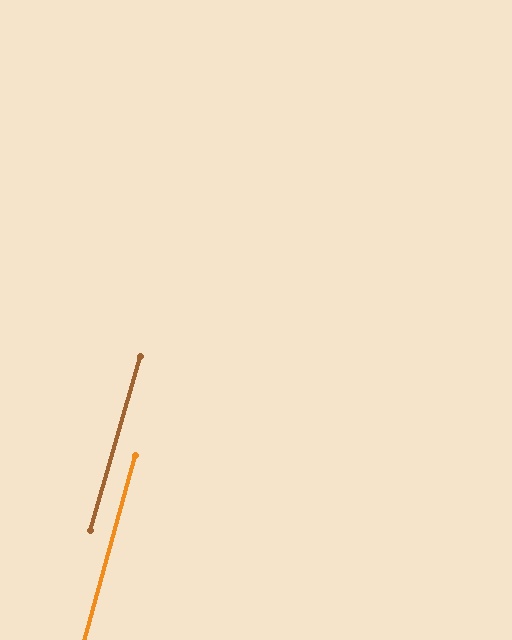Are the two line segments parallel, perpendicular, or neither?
Parallel — their directions differ by only 0.8°.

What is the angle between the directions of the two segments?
Approximately 1 degree.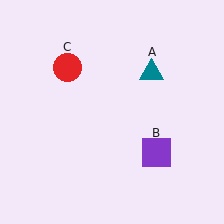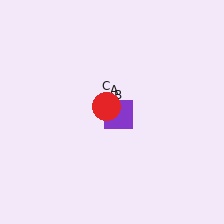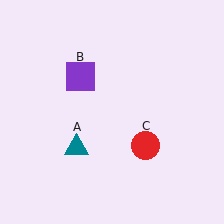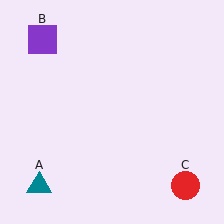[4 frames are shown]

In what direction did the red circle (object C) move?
The red circle (object C) moved down and to the right.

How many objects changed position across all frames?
3 objects changed position: teal triangle (object A), purple square (object B), red circle (object C).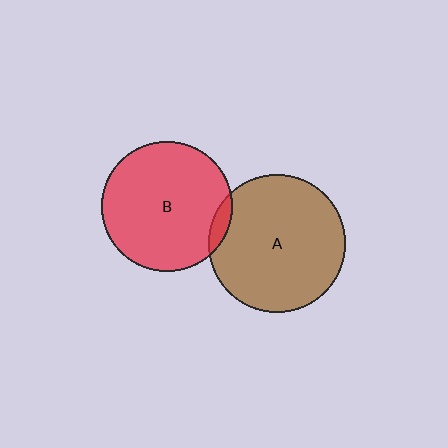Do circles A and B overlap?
Yes.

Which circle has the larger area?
Circle A (brown).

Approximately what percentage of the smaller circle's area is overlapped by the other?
Approximately 5%.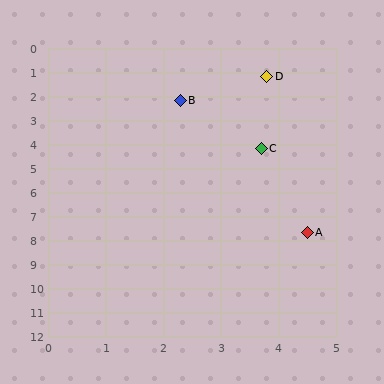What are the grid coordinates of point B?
Point B is at approximately (2.3, 2.2).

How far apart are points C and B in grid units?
Points C and B are about 2.4 grid units apart.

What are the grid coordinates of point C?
Point C is at approximately (3.7, 4.2).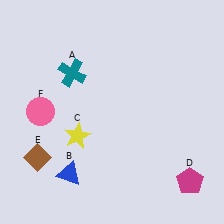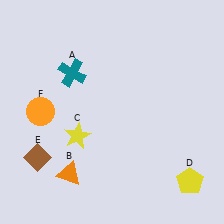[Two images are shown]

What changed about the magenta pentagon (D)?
In Image 1, D is magenta. In Image 2, it changed to yellow.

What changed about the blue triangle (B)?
In Image 1, B is blue. In Image 2, it changed to orange.